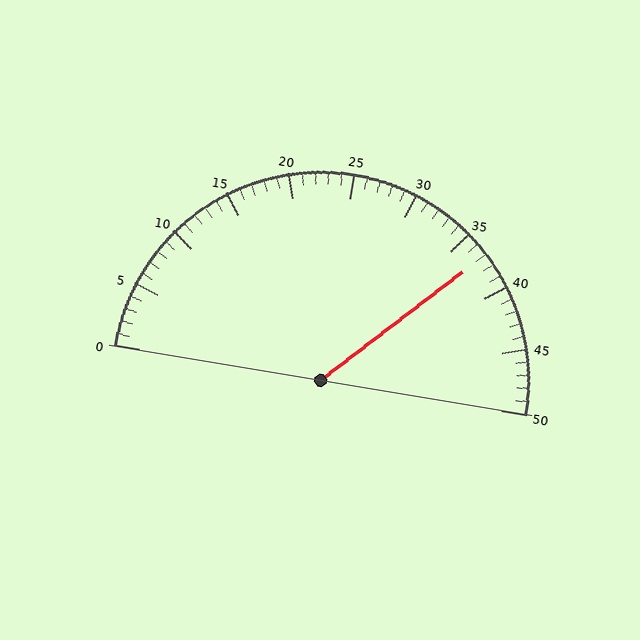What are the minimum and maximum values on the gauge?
The gauge ranges from 0 to 50.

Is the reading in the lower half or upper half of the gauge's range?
The reading is in the upper half of the range (0 to 50).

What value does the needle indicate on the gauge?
The needle indicates approximately 37.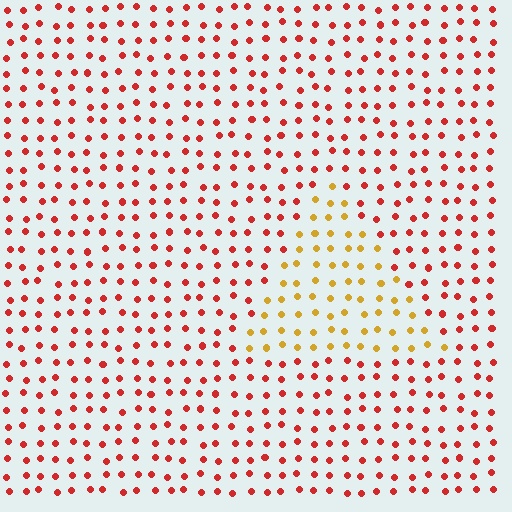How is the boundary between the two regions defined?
The boundary is defined purely by a slight shift in hue (about 45 degrees). Spacing, size, and orientation are identical on both sides.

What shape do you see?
I see a triangle.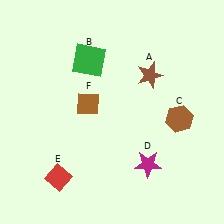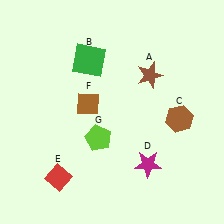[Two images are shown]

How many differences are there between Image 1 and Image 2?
There is 1 difference between the two images.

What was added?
A lime pentagon (G) was added in Image 2.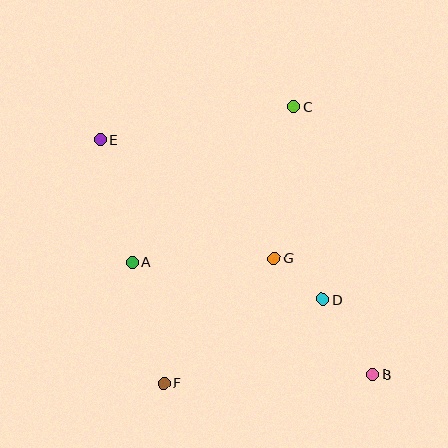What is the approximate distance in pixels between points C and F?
The distance between C and F is approximately 305 pixels.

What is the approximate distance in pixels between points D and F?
The distance between D and F is approximately 179 pixels.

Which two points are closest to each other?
Points D and G are closest to each other.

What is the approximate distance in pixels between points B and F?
The distance between B and F is approximately 209 pixels.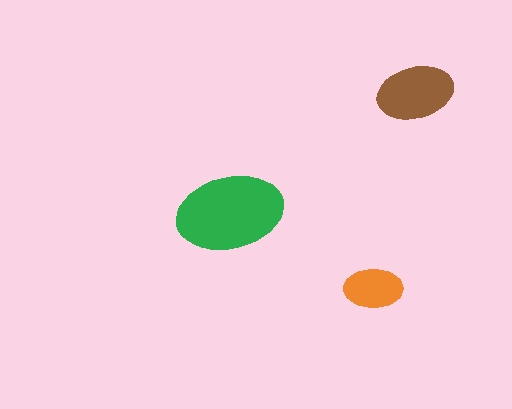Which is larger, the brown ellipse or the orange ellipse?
The brown one.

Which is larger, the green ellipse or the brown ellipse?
The green one.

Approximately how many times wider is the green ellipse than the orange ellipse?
About 2 times wider.